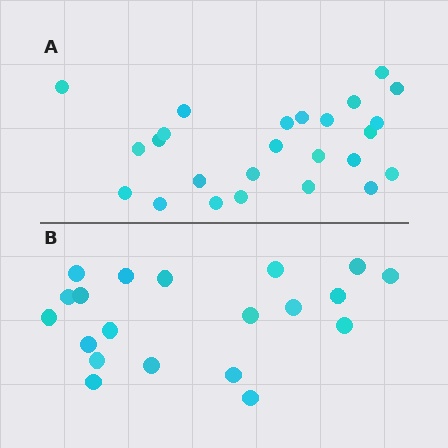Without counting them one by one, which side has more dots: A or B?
Region A (the top region) has more dots.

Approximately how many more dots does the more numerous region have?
Region A has about 5 more dots than region B.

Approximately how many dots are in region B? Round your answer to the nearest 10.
About 20 dots.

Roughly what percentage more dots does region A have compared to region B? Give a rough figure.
About 25% more.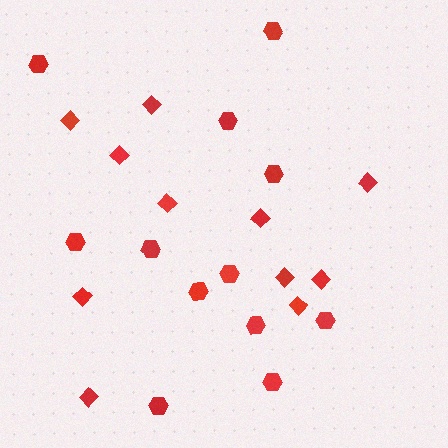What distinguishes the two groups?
There are 2 groups: one group of diamonds (11) and one group of hexagons (12).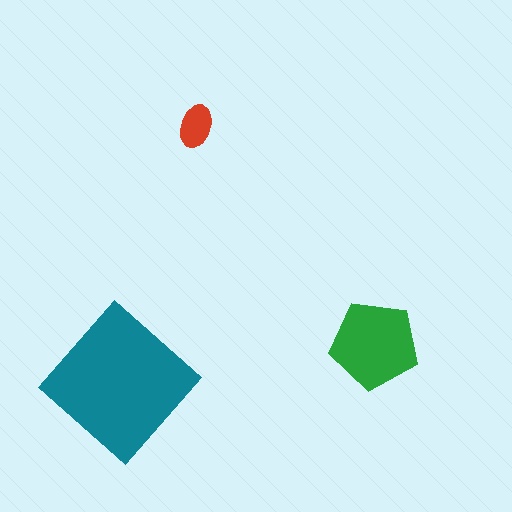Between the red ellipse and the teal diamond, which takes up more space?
The teal diamond.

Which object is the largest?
The teal diamond.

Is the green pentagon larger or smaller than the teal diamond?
Smaller.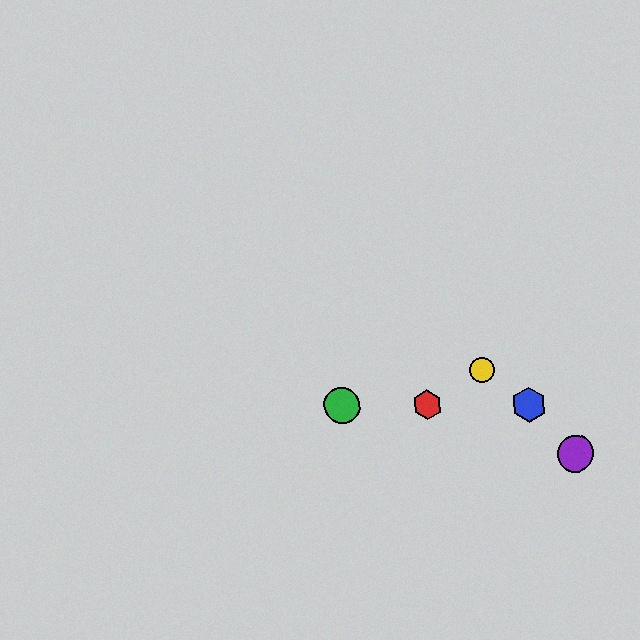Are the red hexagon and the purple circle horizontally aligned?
No, the red hexagon is at y≈405 and the purple circle is at y≈453.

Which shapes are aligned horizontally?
The red hexagon, the blue hexagon, the green circle are aligned horizontally.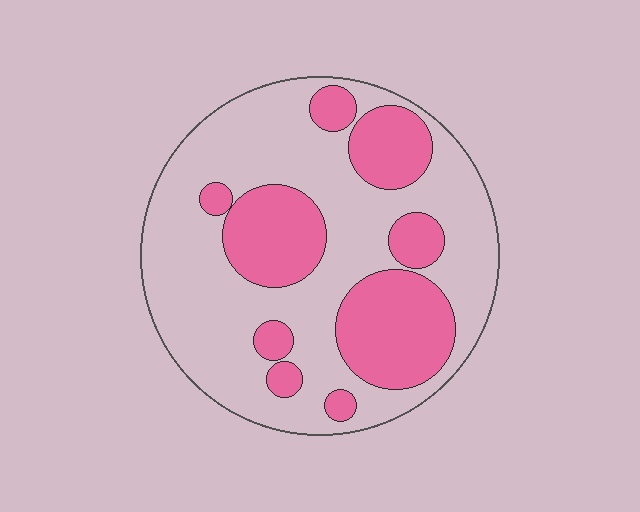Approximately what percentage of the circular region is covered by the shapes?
Approximately 35%.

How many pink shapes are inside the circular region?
9.